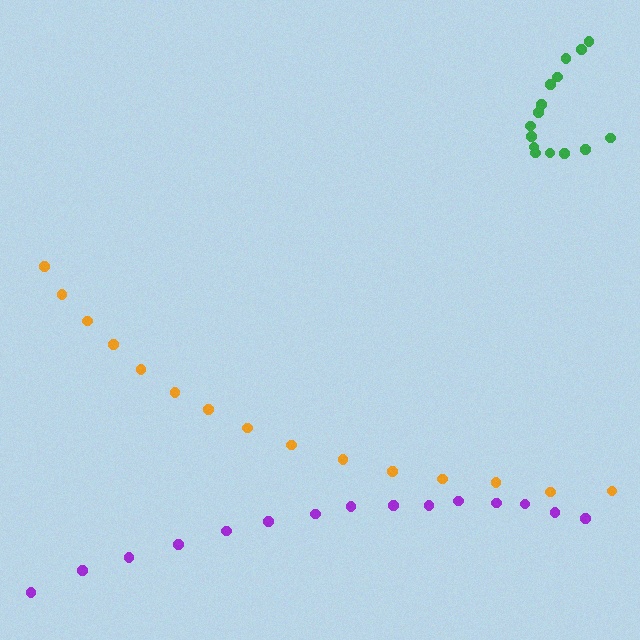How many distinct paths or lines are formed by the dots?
There are 3 distinct paths.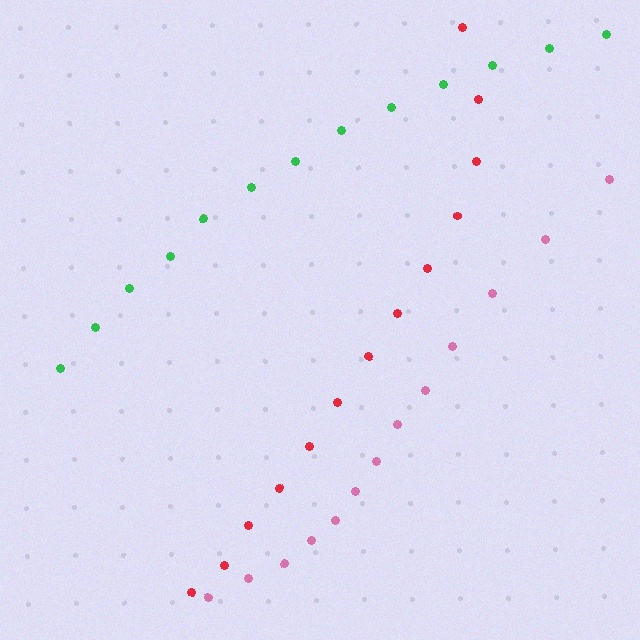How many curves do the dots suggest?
There are 3 distinct paths.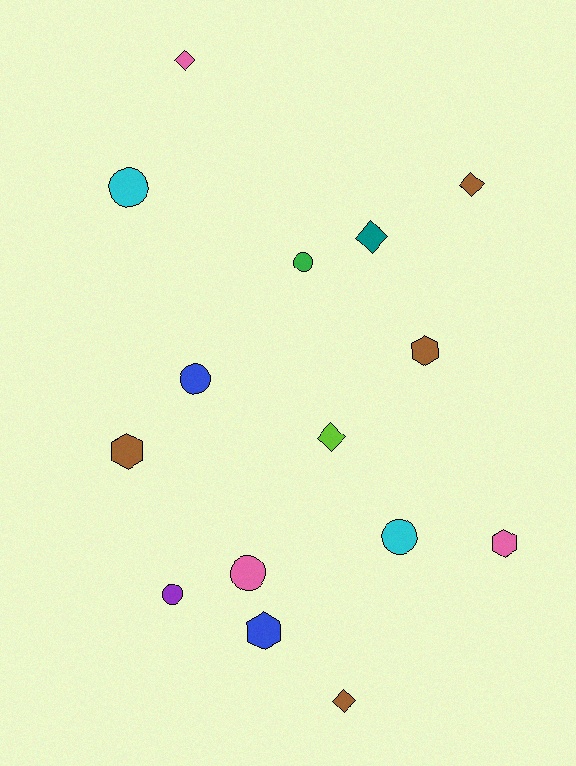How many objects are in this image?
There are 15 objects.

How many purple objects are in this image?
There is 1 purple object.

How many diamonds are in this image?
There are 5 diamonds.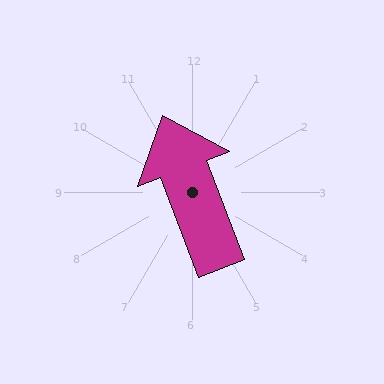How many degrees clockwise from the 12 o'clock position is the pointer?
Approximately 339 degrees.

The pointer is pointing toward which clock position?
Roughly 11 o'clock.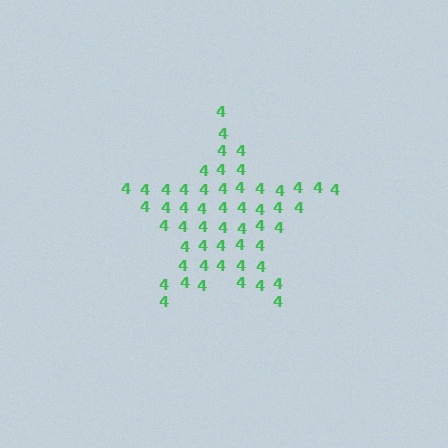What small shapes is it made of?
It is made of small digit 4's.